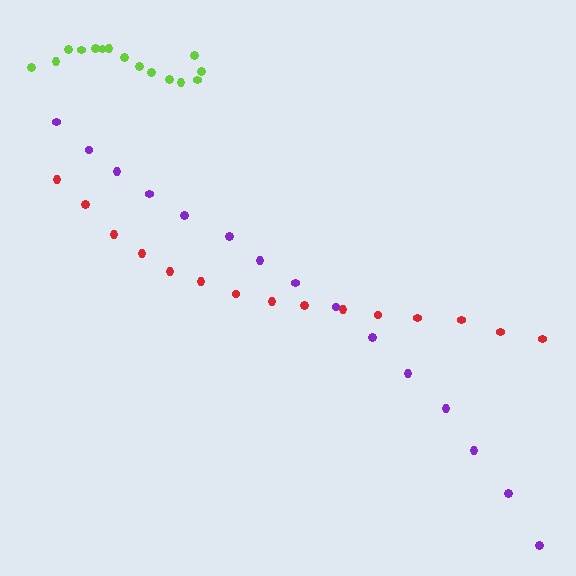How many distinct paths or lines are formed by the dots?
There are 3 distinct paths.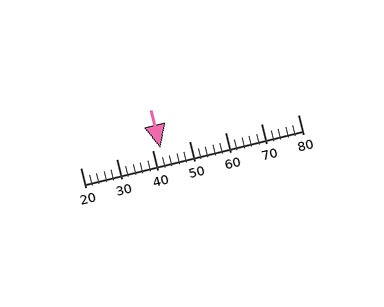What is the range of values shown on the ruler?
The ruler shows values from 20 to 80.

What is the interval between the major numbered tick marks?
The major tick marks are spaced 10 units apart.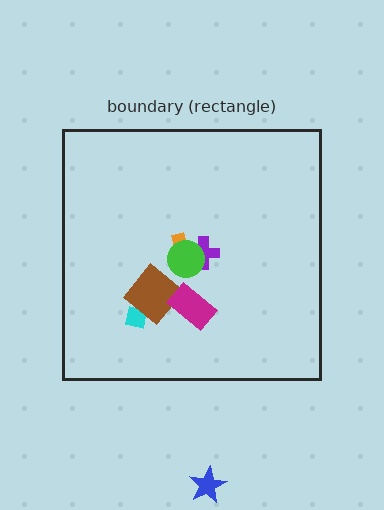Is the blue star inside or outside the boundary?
Outside.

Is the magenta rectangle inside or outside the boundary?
Inside.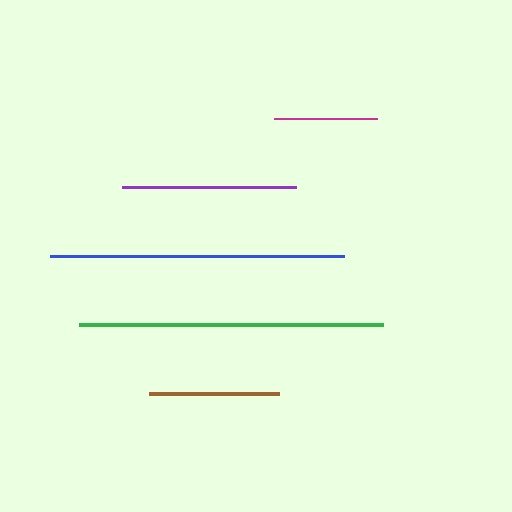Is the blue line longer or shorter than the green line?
The green line is longer than the blue line.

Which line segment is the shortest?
The magenta line is the shortest at approximately 103 pixels.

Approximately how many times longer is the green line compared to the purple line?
The green line is approximately 1.8 times the length of the purple line.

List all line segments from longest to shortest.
From longest to shortest: green, blue, purple, brown, magenta.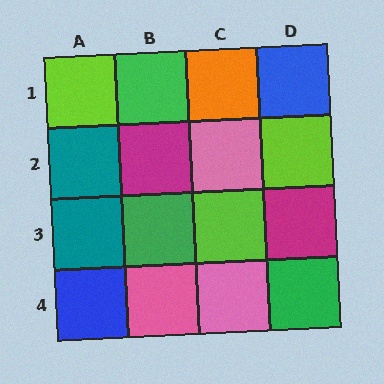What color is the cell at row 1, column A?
Lime.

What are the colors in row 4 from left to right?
Blue, pink, pink, green.